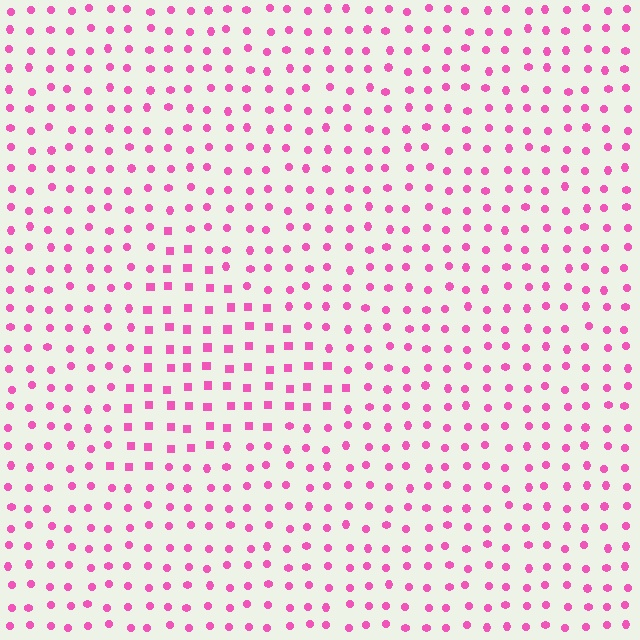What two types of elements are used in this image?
The image uses squares inside the triangle region and circles outside it.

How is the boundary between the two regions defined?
The boundary is defined by a change in element shape: squares inside vs. circles outside. All elements share the same color and spacing.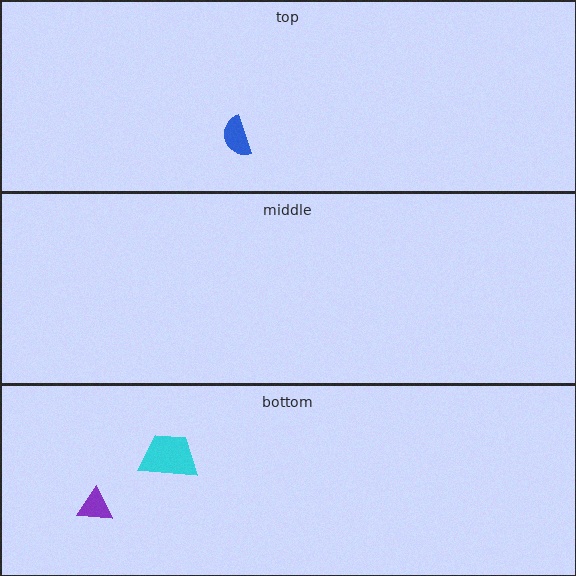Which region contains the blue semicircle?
The top region.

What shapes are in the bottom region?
The cyan trapezoid, the purple triangle.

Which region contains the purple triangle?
The bottom region.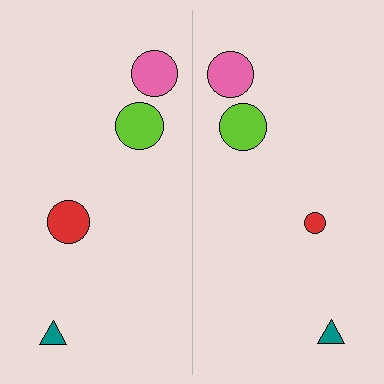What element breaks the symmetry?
The red circle on the right side has a different size than its mirror counterpart.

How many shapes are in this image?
There are 8 shapes in this image.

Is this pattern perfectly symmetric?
No, the pattern is not perfectly symmetric. The red circle on the right side has a different size than its mirror counterpart.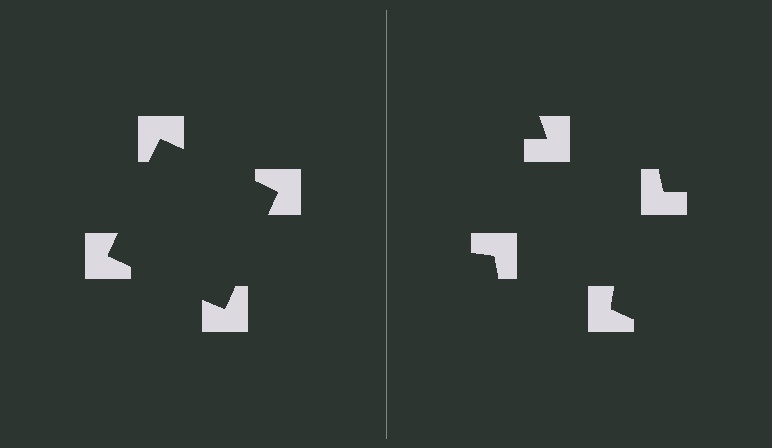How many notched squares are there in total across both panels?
8 — 4 on each side.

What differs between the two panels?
The notched squares are positioned identically on both sides; only the wedge orientations differ. On the left they align to a square; on the right they are misaligned.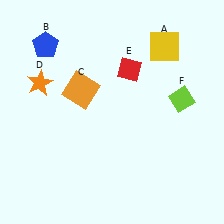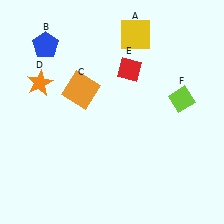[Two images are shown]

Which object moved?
The yellow square (A) moved left.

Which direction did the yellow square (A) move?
The yellow square (A) moved left.